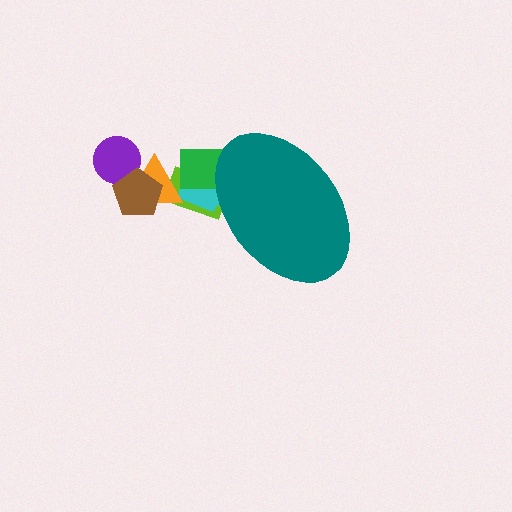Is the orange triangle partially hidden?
No, the orange triangle is fully visible.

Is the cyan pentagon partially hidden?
Yes, the cyan pentagon is partially hidden behind the teal ellipse.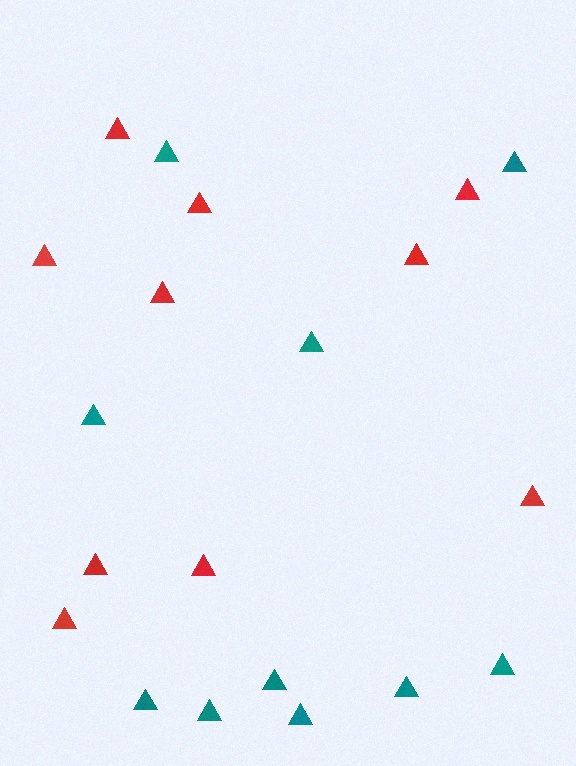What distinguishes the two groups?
There are 2 groups: one group of red triangles (10) and one group of teal triangles (10).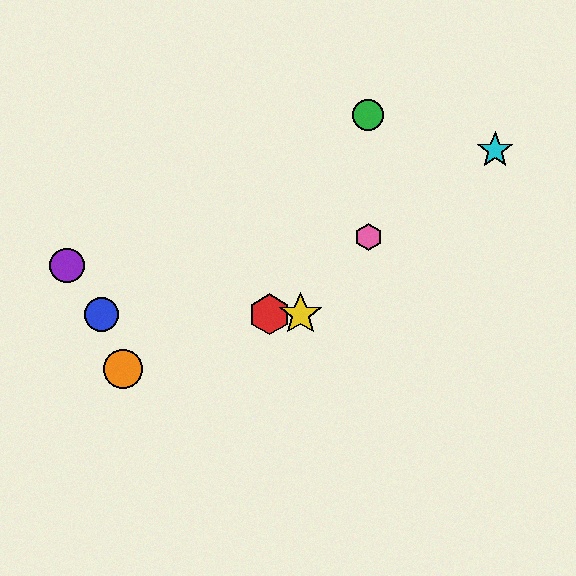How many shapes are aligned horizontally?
3 shapes (the red hexagon, the blue circle, the yellow star) are aligned horizontally.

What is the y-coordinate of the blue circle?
The blue circle is at y≈314.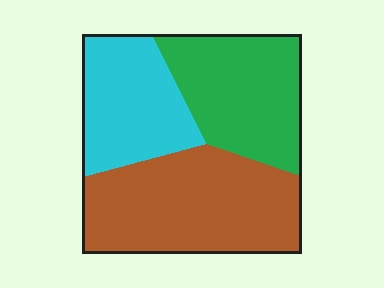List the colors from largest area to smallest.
From largest to smallest: brown, green, cyan.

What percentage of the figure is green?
Green covers 31% of the figure.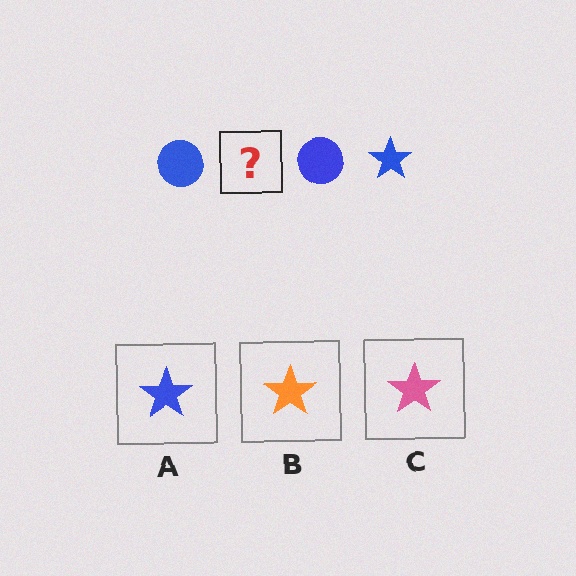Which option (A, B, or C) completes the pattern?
A.